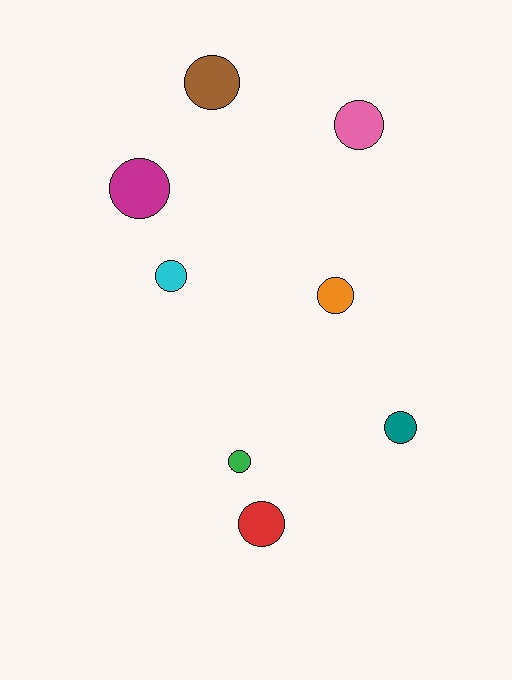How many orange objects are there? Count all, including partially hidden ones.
There is 1 orange object.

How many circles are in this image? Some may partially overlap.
There are 8 circles.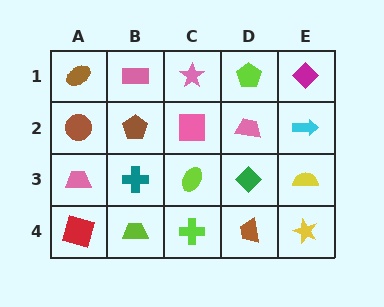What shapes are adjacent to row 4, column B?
A teal cross (row 3, column B), a red square (row 4, column A), a lime cross (row 4, column C).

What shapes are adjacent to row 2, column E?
A magenta diamond (row 1, column E), a yellow semicircle (row 3, column E), a pink trapezoid (row 2, column D).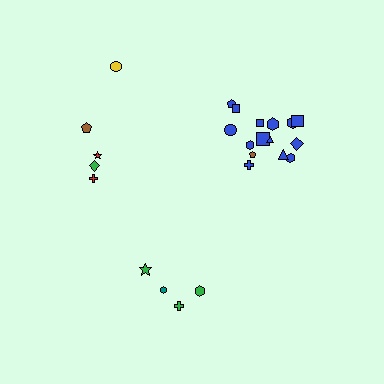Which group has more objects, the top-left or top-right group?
The top-right group.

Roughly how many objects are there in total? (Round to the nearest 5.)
Roughly 25 objects in total.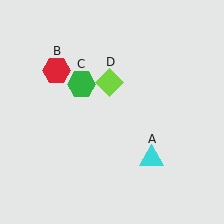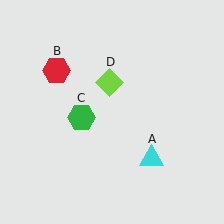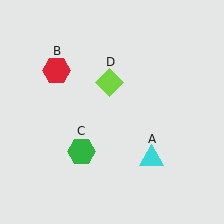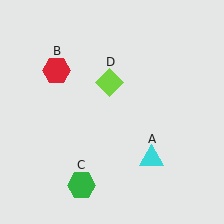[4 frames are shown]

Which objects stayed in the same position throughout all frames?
Cyan triangle (object A) and red hexagon (object B) and lime diamond (object D) remained stationary.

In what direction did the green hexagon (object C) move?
The green hexagon (object C) moved down.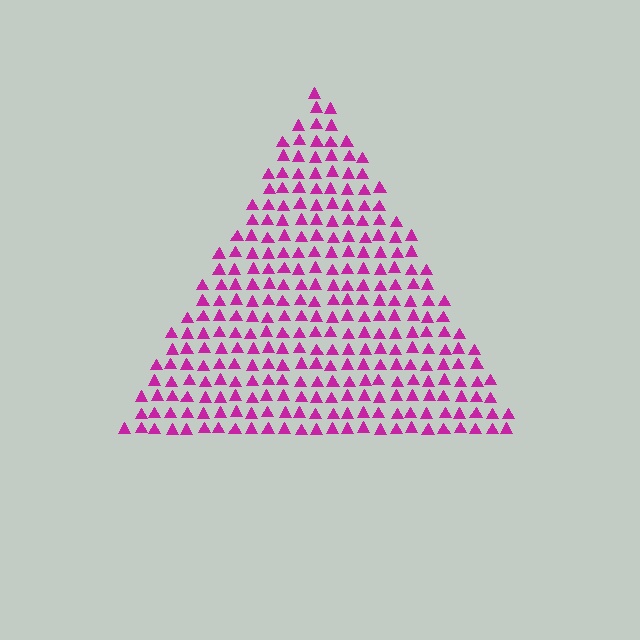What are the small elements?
The small elements are triangles.